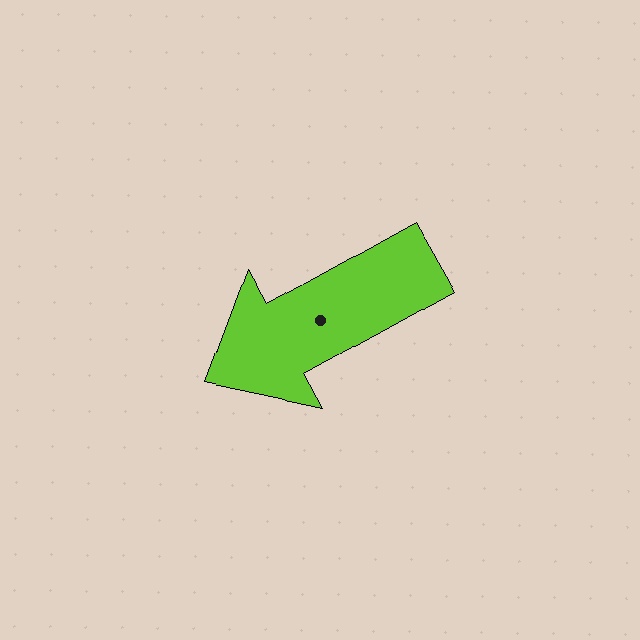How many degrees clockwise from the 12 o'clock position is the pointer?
Approximately 241 degrees.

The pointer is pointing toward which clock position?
Roughly 8 o'clock.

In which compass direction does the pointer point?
Southwest.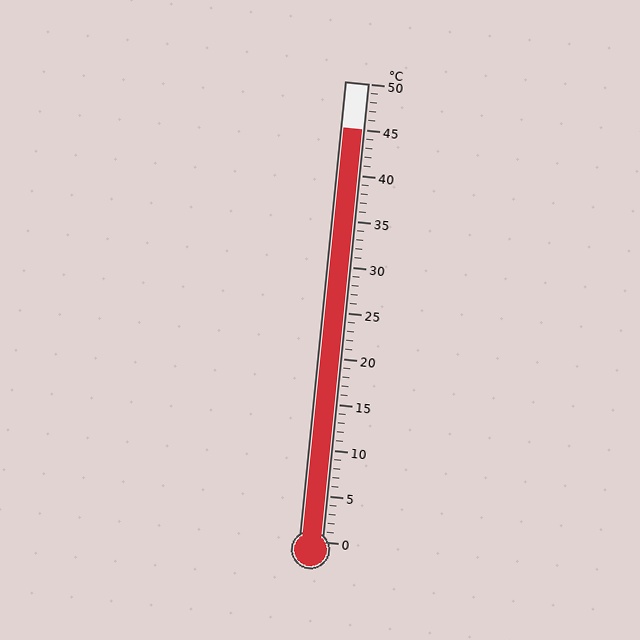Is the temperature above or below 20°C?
The temperature is above 20°C.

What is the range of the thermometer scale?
The thermometer scale ranges from 0°C to 50°C.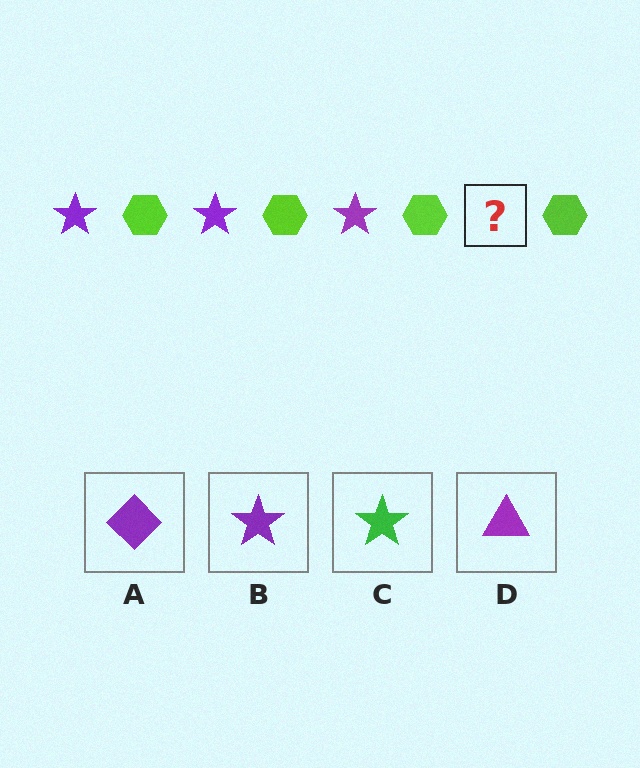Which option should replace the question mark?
Option B.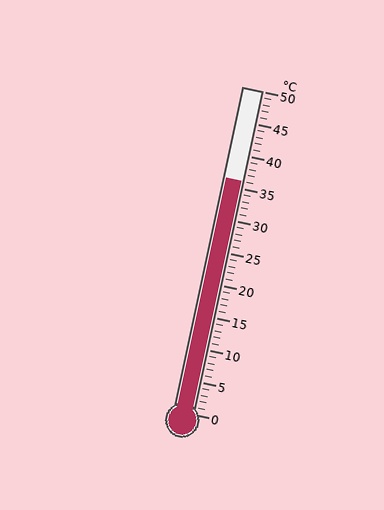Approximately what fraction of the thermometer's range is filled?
The thermometer is filled to approximately 70% of its range.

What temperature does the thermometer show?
The thermometer shows approximately 36°C.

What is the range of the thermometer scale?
The thermometer scale ranges from 0°C to 50°C.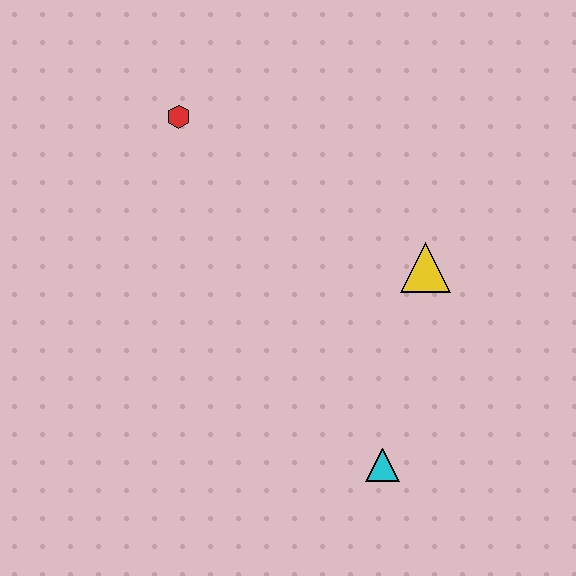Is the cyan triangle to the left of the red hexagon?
No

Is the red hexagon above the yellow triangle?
Yes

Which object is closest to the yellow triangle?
The cyan triangle is closest to the yellow triangle.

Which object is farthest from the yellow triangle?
The red hexagon is farthest from the yellow triangle.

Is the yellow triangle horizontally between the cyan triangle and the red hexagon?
No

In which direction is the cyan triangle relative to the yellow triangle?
The cyan triangle is below the yellow triangle.